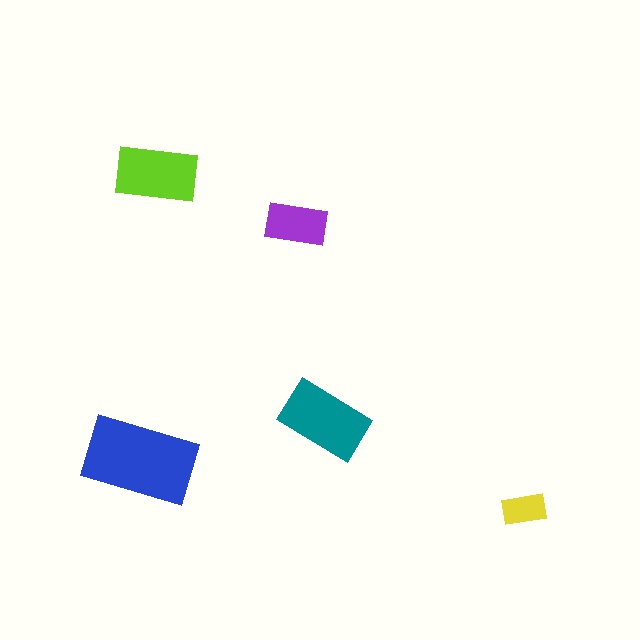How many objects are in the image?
There are 5 objects in the image.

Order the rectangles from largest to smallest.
the blue one, the teal one, the lime one, the purple one, the yellow one.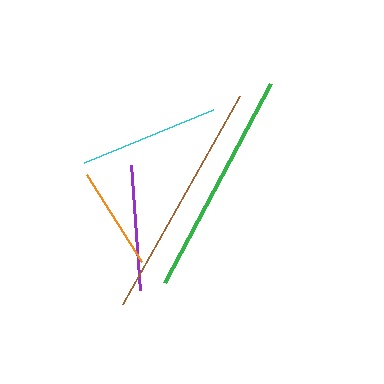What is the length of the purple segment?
The purple segment is approximately 125 pixels long.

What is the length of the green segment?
The green segment is approximately 225 pixels long.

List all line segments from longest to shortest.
From longest to shortest: brown, green, cyan, purple, orange.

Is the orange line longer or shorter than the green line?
The green line is longer than the orange line.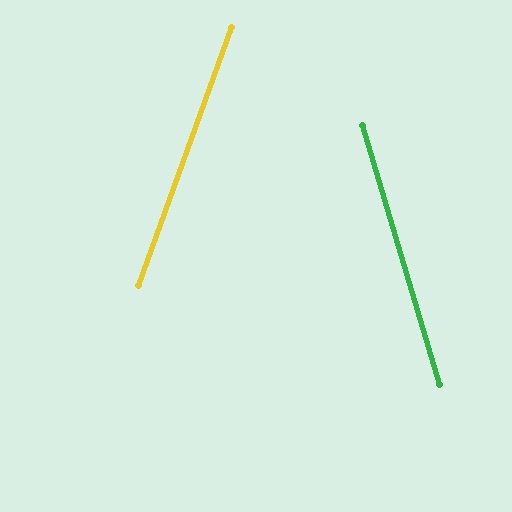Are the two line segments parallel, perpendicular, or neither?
Neither parallel nor perpendicular — they differ by about 37°.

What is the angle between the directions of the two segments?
Approximately 37 degrees.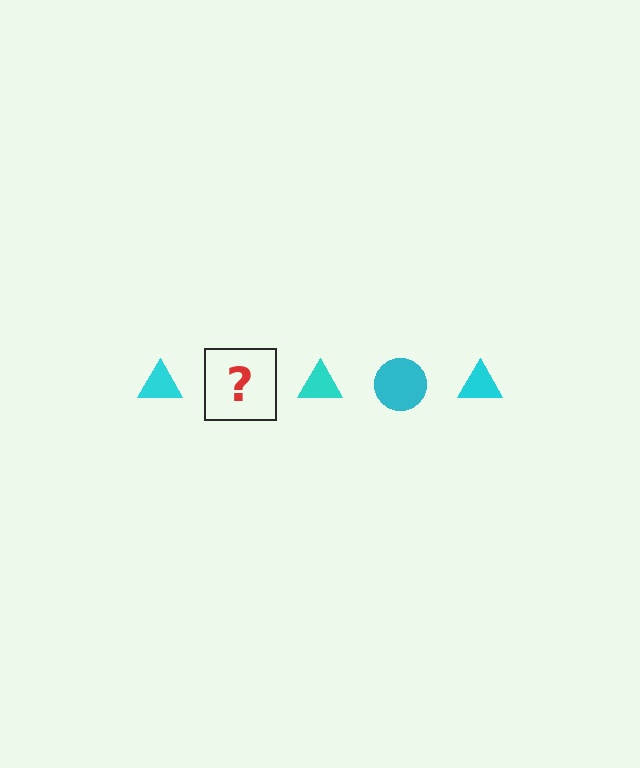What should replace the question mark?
The question mark should be replaced with a cyan circle.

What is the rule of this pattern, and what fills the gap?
The rule is that the pattern cycles through triangle, circle shapes in cyan. The gap should be filled with a cyan circle.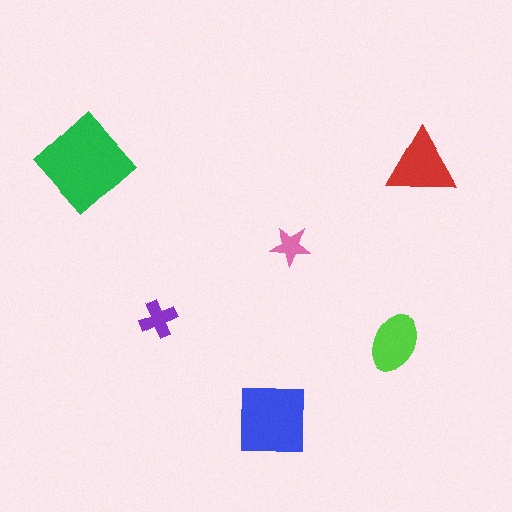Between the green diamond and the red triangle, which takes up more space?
The green diamond.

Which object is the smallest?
The pink star.